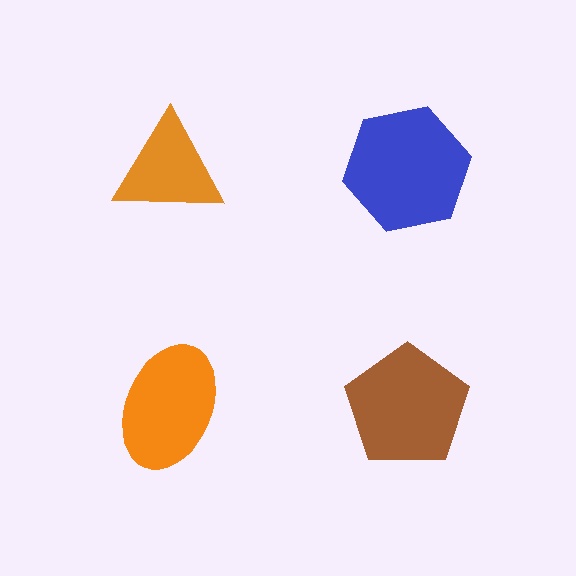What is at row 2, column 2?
A brown pentagon.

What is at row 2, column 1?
An orange ellipse.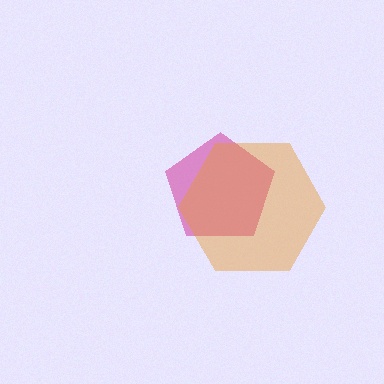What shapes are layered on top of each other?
The layered shapes are: a magenta pentagon, an orange hexagon.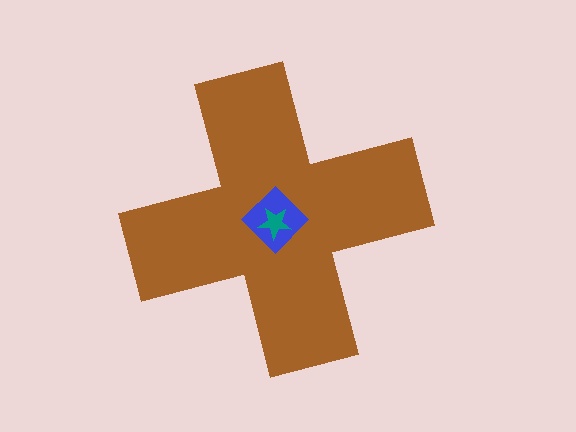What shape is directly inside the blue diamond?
The teal star.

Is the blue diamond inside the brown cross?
Yes.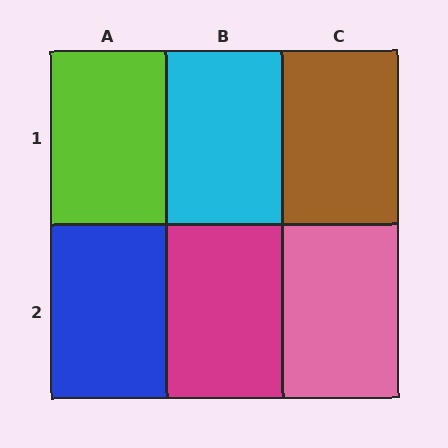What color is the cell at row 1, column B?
Cyan.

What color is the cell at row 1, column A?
Lime.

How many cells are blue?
1 cell is blue.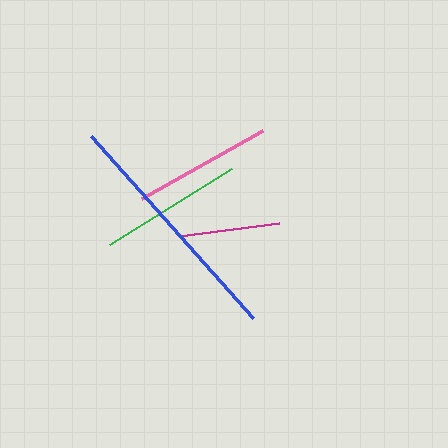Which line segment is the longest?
The blue line is the longest at approximately 243 pixels.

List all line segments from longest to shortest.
From longest to shortest: blue, green, pink, magenta.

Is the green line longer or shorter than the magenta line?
The green line is longer than the magenta line.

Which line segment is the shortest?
The magenta line is the shortest at approximately 101 pixels.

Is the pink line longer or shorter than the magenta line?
The pink line is longer than the magenta line.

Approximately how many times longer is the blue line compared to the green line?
The blue line is approximately 1.7 times the length of the green line.